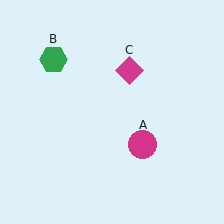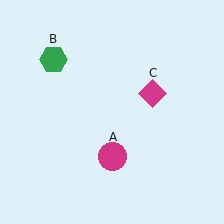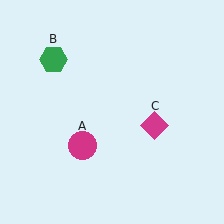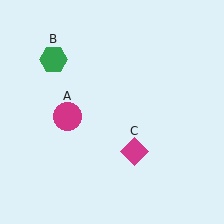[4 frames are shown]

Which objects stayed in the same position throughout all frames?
Green hexagon (object B) remained stationary.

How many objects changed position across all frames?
2 objects changed position: magenta circle (object A), magenta diamond (object C).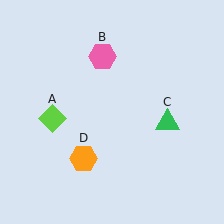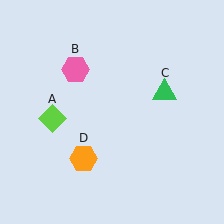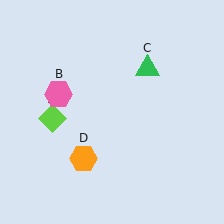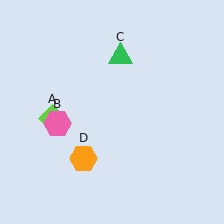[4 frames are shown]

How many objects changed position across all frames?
2 objects changed position: pink hexagon (object B), green triangle (object C).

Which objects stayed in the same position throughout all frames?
Lime diamond (object A) and orange hexagon (object D) remained stationary.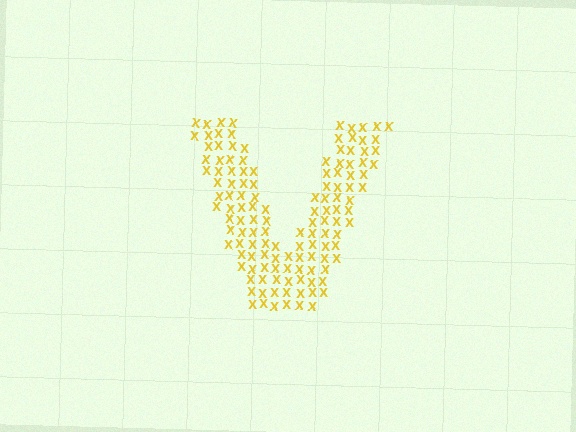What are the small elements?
The small elements are letter X's.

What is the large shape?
The large shape is the letter V.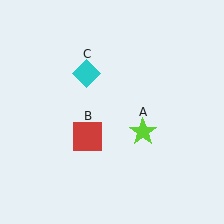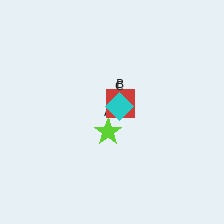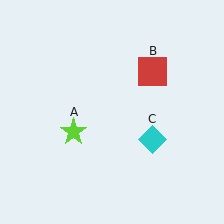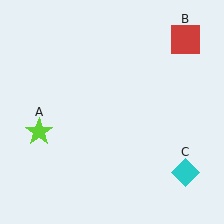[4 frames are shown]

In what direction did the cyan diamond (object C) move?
The cyan diamond (object C) moved down and to the right.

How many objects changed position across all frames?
3 objects changed position: lime star (object A), red square (object B), cyan diamond (object C).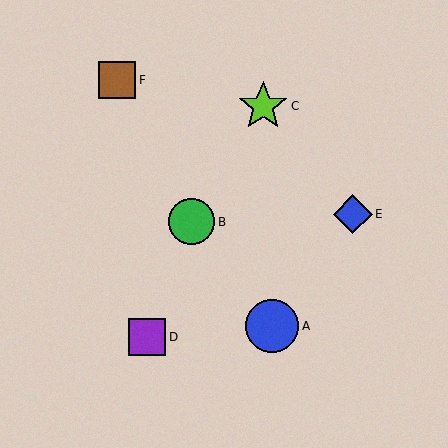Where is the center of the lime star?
The center of the lime star is at (263, 106).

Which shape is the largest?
The blue circle (labeled A) is the largest.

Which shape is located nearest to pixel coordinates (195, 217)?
The green circle (labeled B) at (192, 222) is nearest to that location.